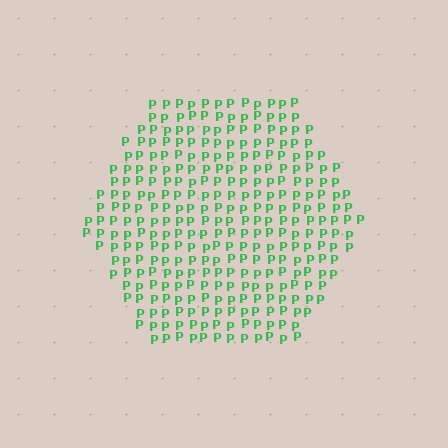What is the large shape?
The large shape is a hexagon.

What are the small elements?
The small elements are letter P's.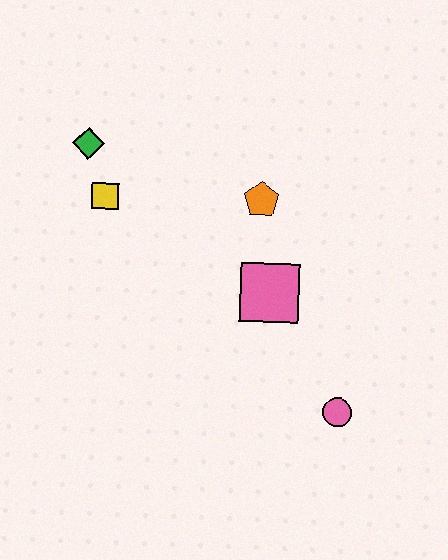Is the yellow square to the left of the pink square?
Yes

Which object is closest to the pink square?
The orange pentagon is closest to the pink square.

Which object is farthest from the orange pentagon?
The pink circle is farthest from the orange pentagon.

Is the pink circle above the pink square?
No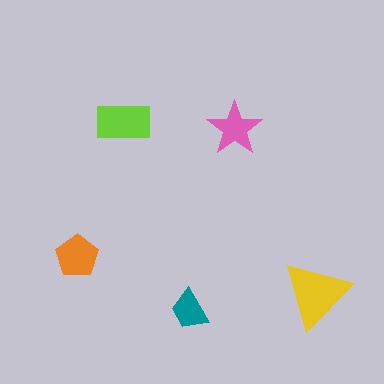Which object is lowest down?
The teal trapezoid is bottommost.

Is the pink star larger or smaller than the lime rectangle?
Smaller.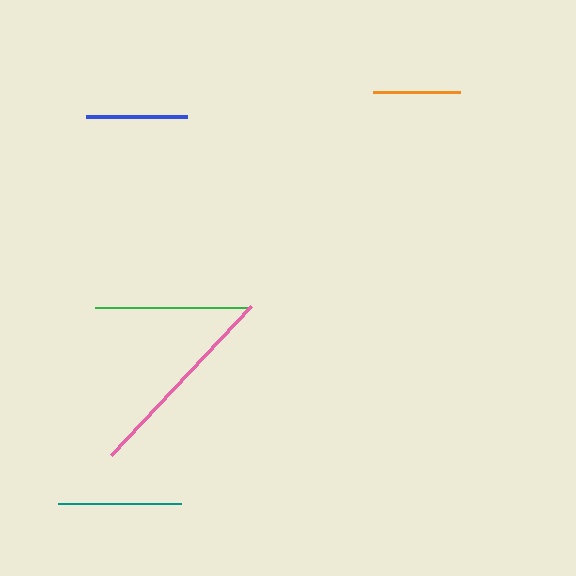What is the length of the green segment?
The green segment is approximately 155 pixels long.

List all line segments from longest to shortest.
From longest to shortest: pink, green, teal, blue, orange.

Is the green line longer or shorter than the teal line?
The green line is longer than the teal line.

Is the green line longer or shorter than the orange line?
The green line is longer than the orange line.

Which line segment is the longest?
The pink line is the longest at approximately 205 pixels.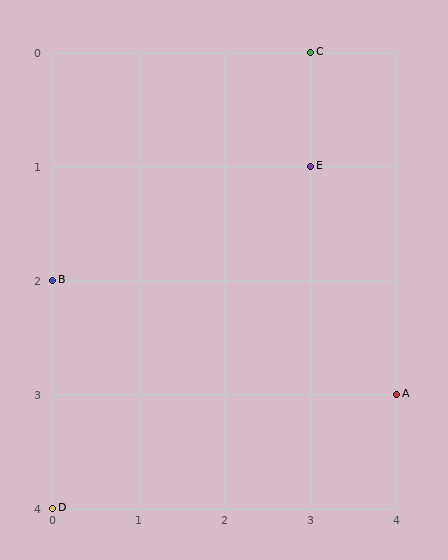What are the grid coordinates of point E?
Point E is at grid coordinates (3, 1).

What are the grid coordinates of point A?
Point A is at grid coordinates (4, 3).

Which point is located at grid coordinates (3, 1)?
Point E is at (3, 1).